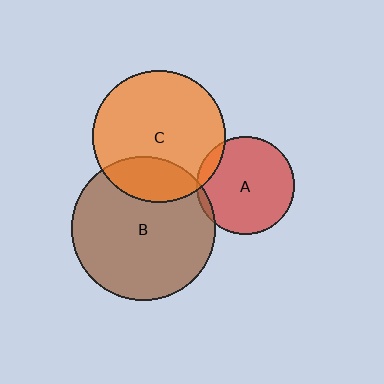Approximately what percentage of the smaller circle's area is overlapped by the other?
Approximately 25%.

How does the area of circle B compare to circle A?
Approximately 2.1 times.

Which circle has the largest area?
Circle B (brown).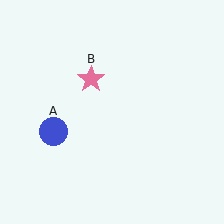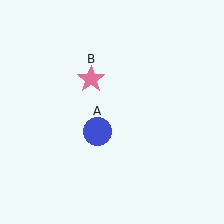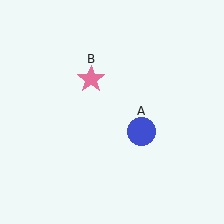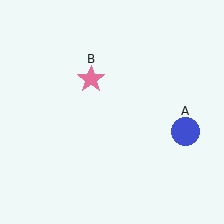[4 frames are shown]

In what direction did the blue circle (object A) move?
The blue circle (object A) moved right.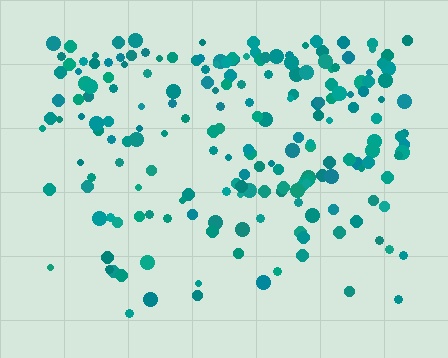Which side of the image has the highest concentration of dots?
The top.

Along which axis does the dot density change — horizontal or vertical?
Vertical.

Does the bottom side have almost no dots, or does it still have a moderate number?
Still a moderate number, just noticeably fewer than the top.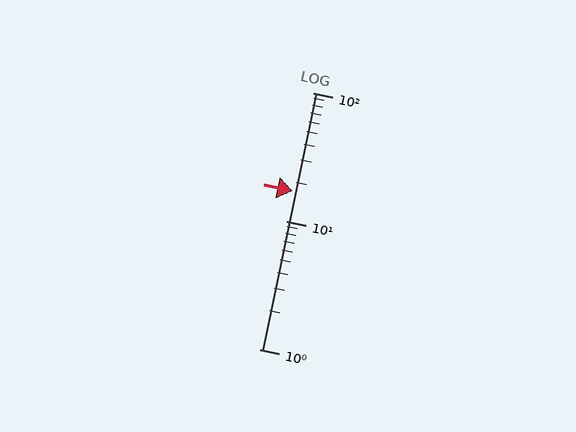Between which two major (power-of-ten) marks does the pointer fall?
The pointer is between 10 and 100.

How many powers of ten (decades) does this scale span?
The scale spans 2 decades, from 1 to 100.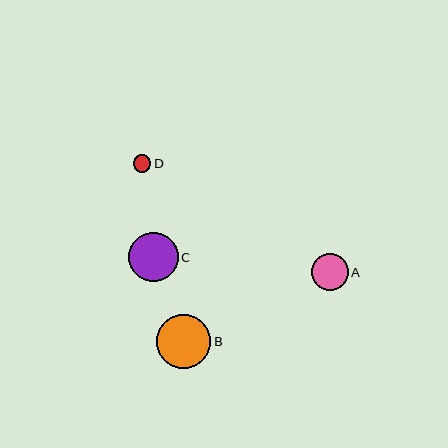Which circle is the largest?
Circle B is the largest with a size of approximately 54 pixels.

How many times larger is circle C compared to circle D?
Circle C is approximately 2.9 times the size of circle D.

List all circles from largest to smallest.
From largest to smallest: B, C, A, D.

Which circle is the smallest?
Circle D is the smallest with a size of approximately 17 pixels.